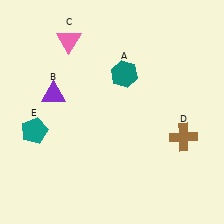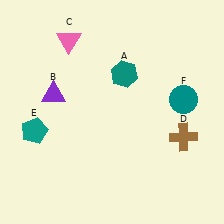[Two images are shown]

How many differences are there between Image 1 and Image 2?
There is 1 difference between the two images.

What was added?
A teal circle (F) was added in Image 2.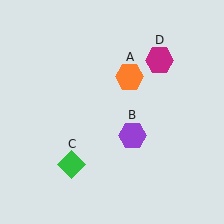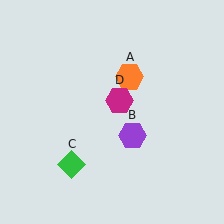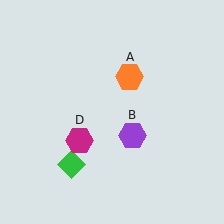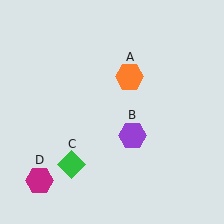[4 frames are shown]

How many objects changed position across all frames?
1 object changed position: magenta hexagon (object D).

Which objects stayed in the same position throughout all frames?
Orange hexagon (object A) and purple hexagon (object B) and green diamond (object C) remained stationary.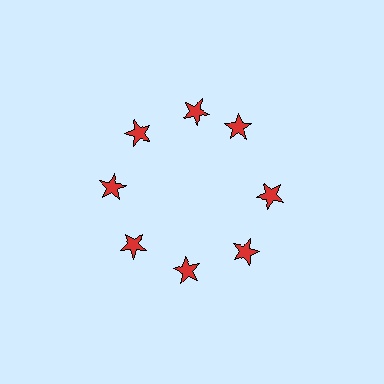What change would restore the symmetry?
The symmetry would be restored by rotating it back into even spacing with its neighbors so that all 8 stars sit at equal angles and equal distance from the center.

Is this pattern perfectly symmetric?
No. The 8 red stars are arranged in a ring, but one element near the 2 o'clock position is rotated out of alignment along the ring, breaking the 8-fold rotational symmetry.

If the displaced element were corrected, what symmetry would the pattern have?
It would have 8-fold rotational symmetry — the pattern would map onto itself every 45 degrees.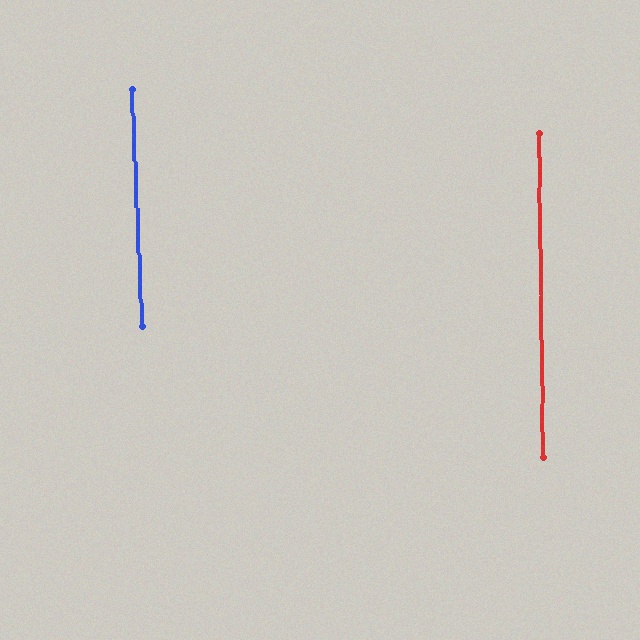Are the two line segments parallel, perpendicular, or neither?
Parallel — their directions differ by only 1.7°.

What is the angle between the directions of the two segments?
Approximately 2 degrees.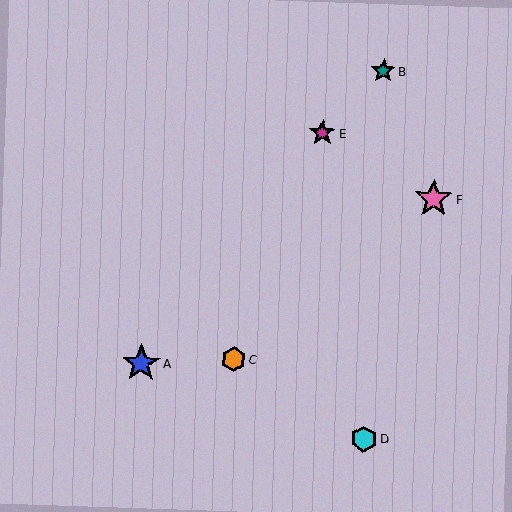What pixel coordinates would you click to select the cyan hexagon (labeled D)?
Click at (364, 439) to select the cyan hexagon D.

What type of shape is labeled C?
Shape C is an orange hexagon.